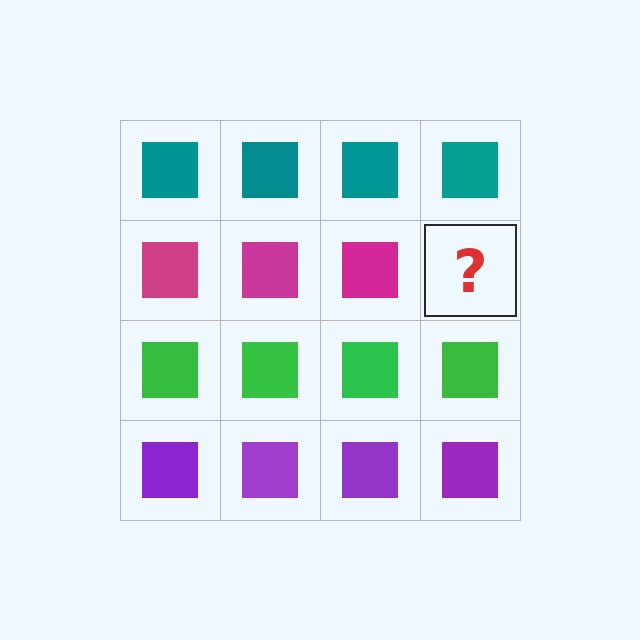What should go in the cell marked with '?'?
The missing cell should contain a magenta square.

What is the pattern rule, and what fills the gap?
The rule is that each row has a consistent color. The gap should be filled with a magenta square.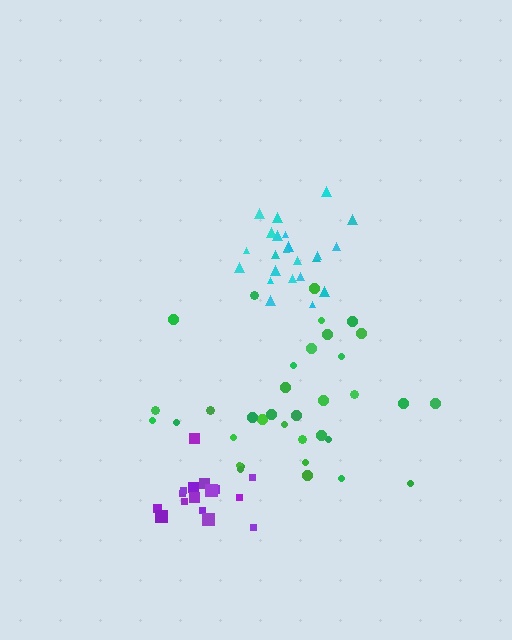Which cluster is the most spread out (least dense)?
Green.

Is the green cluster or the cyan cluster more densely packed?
Cyan.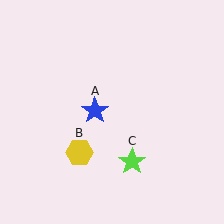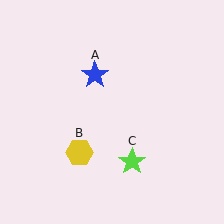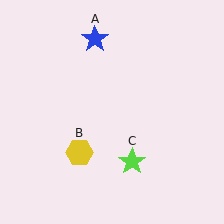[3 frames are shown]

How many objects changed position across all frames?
1 object changed position: blue star (object A).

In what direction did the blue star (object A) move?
The blue star (object A) moved up.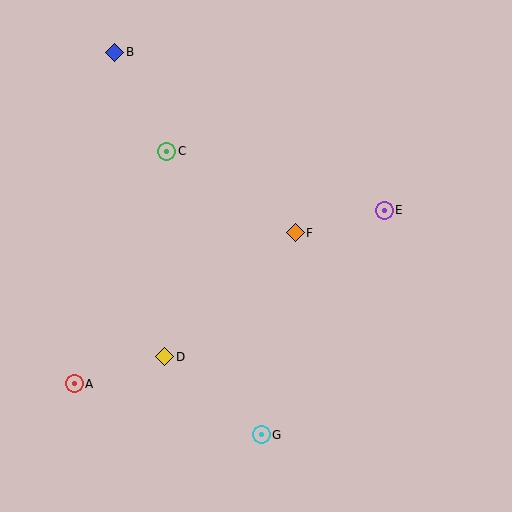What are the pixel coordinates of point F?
Point F is at (295, 233).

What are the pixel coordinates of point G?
Point G is at (261, 435).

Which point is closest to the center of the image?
Point F at (295, 233) is closest to the center.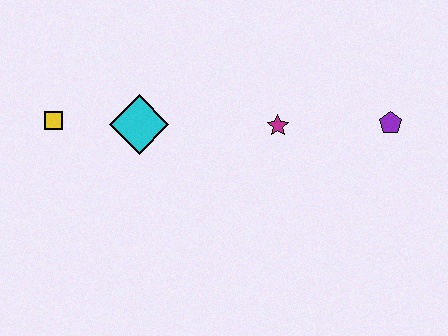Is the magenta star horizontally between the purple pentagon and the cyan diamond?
Yes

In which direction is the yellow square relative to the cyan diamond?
The yellow square is to the left of the cyan diamond.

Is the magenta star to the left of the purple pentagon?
Yes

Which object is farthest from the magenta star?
The yellow square is farthest from the magenta star.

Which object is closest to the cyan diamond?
The yellow square is closest to the cyan diamond.